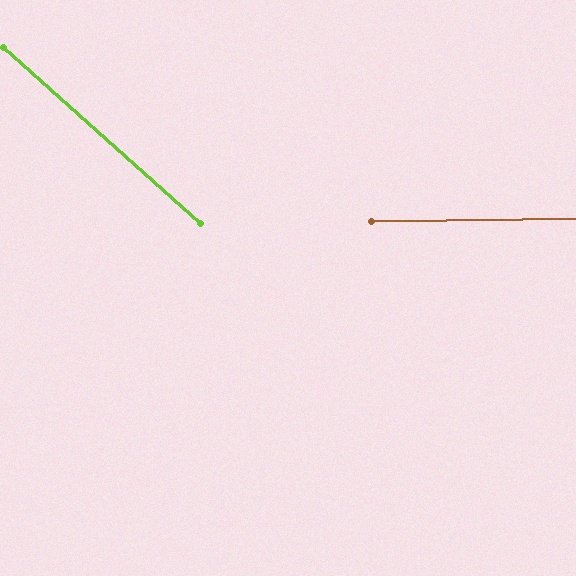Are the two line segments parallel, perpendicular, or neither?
Neither parallel nor perpendicular — they differ by about 43°.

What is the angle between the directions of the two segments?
Approximately 43 degrees.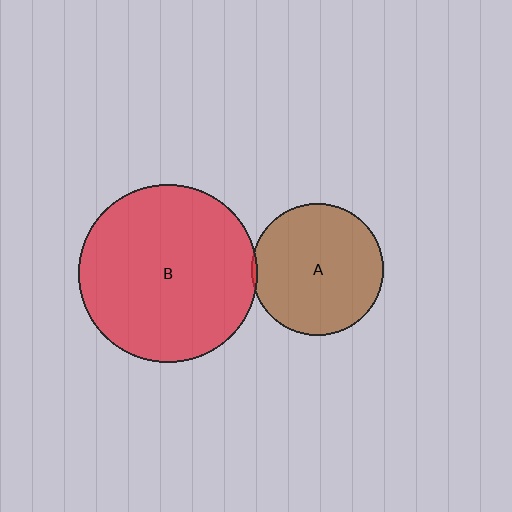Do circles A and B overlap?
Yes.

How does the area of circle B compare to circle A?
Approximately 1.8 times.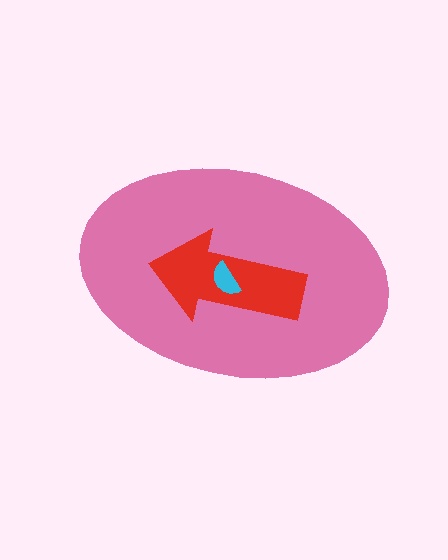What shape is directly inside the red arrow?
The cyan semicircle.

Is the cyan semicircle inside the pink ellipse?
Yes.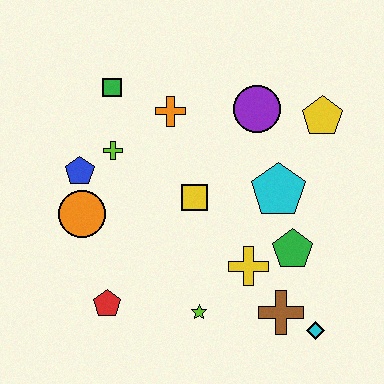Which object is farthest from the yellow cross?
The green square is farthest from the yellow cross.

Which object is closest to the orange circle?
The blue pentagon is closest to the orange circle.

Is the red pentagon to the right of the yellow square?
No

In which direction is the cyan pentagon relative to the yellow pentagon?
The cyan pentagon is below the yellow pentagon.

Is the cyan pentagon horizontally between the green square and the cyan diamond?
Yes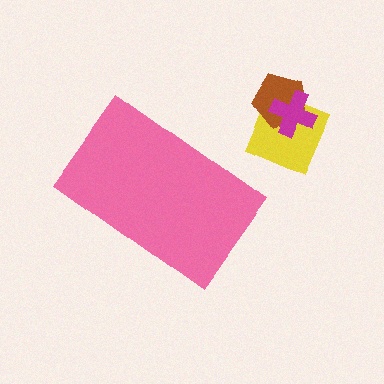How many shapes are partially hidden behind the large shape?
0 shapes are partially hidden.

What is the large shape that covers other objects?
A pink rectangle.